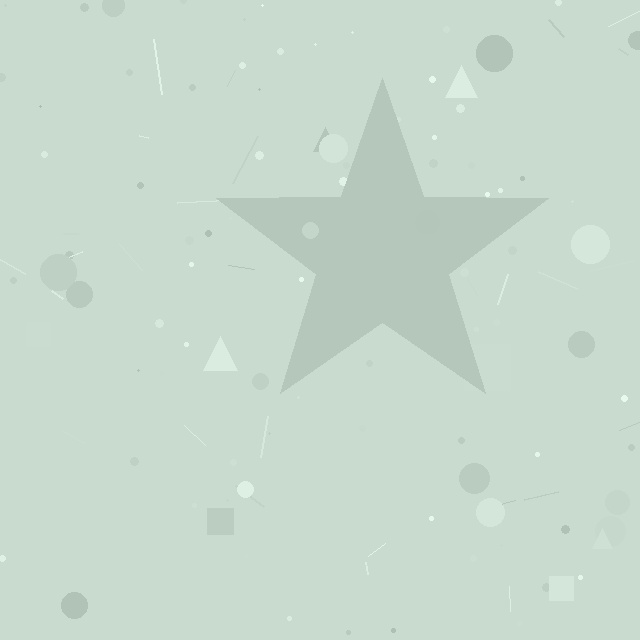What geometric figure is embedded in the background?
A star is embedded in the background.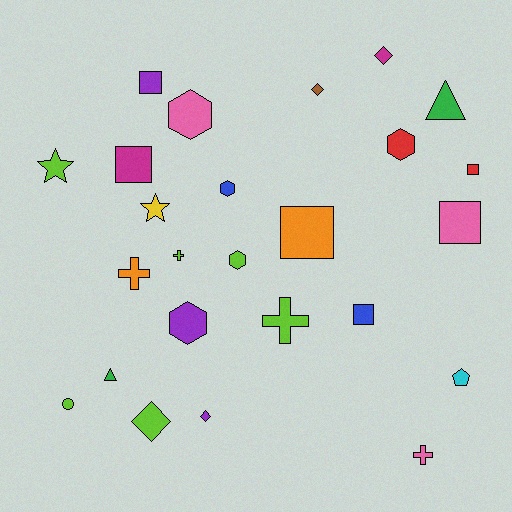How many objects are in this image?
There are 25 objects.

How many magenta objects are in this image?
There are 2 magenta objects.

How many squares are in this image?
There are 6 squares.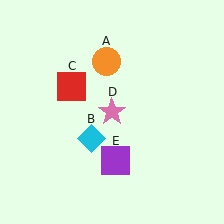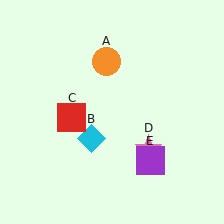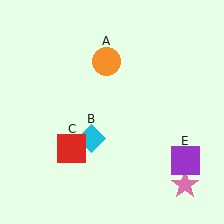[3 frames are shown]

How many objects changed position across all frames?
3 objects changed position: red square (object C), pink star (object D), purple square (object E).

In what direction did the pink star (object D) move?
The pink star (object D) moved down and to the right.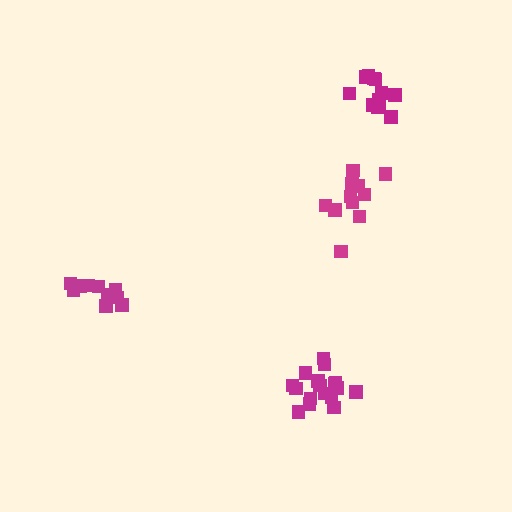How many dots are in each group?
Group 1: 17 dots, Group 2: 11 dots, Group 3: 12 dots, Group 4: 11 dots (51 total).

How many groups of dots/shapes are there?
There are 4 groups.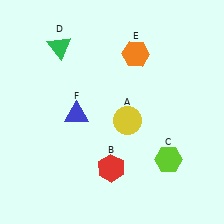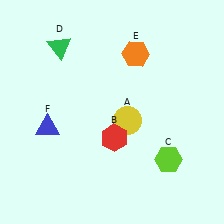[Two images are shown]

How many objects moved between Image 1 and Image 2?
2 objects moved between the two images.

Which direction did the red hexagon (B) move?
The red hexagon (B) moved up.